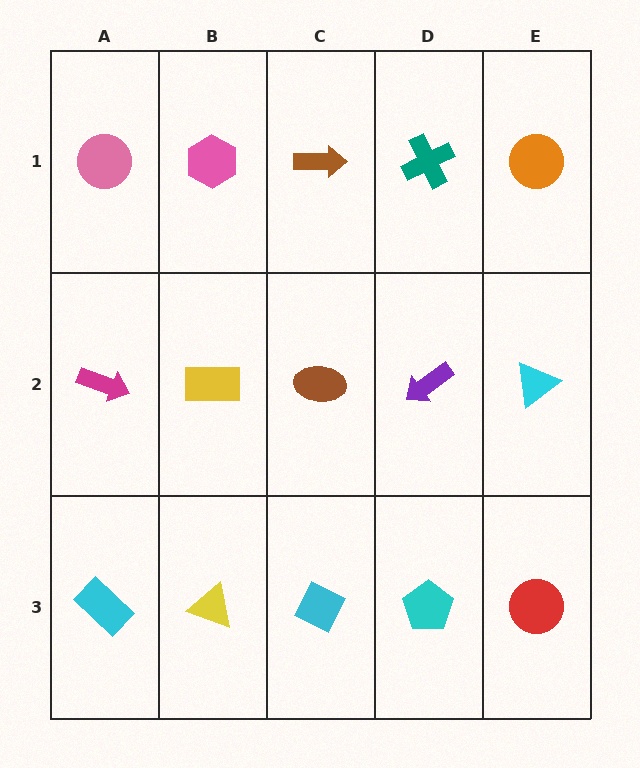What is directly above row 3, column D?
A purple arrow.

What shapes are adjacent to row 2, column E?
An orange circle (row 1, column E), a red circle (row 3, column E), a purple arrow (row 2, column D).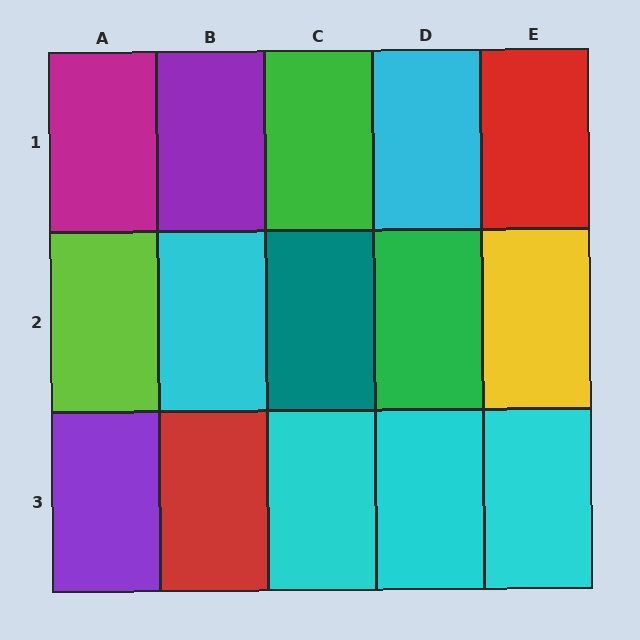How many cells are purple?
2 cells are purple.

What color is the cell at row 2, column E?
Yellow.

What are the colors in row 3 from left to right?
Purple, red, cyan, cyan, cyan.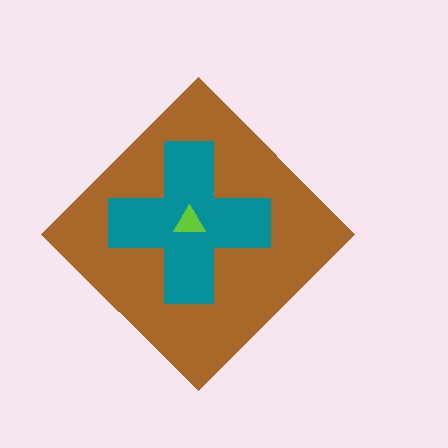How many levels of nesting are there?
3.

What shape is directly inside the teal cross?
The lime triangle.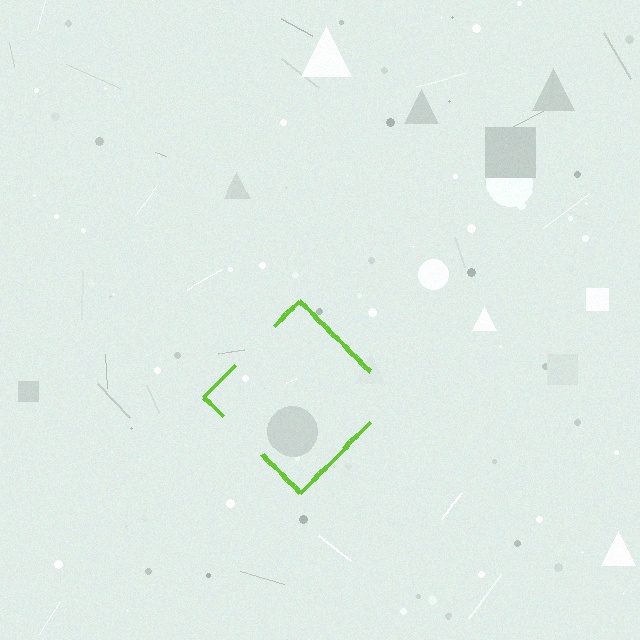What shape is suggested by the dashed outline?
The dashed outline suggests a diamond.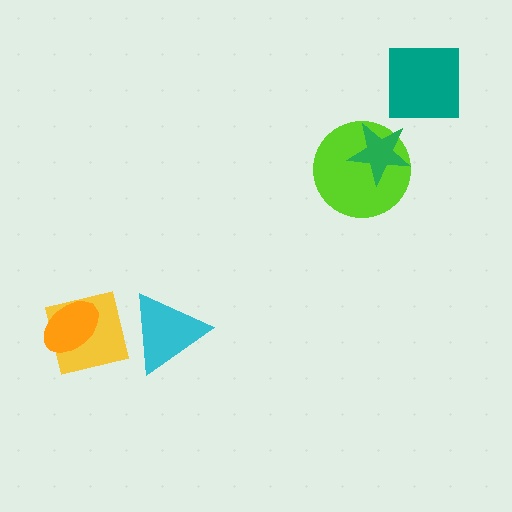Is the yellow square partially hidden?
Yes, it is partially covered by another shape.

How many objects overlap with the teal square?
0 objects overlap with the teal square.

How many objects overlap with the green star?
1 object overlaps with the green star.